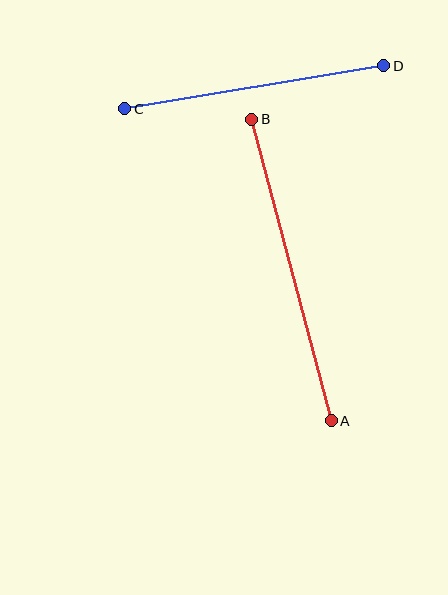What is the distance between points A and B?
The distance is approximately 311 pixels.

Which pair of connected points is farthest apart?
Points A and B are farthest apart.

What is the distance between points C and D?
The distance is approximately 263 pixels.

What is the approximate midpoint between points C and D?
The midpoint is at approximately (254, 87) pixels.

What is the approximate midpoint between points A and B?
The midpoint is at approximately (292, 270) pixels.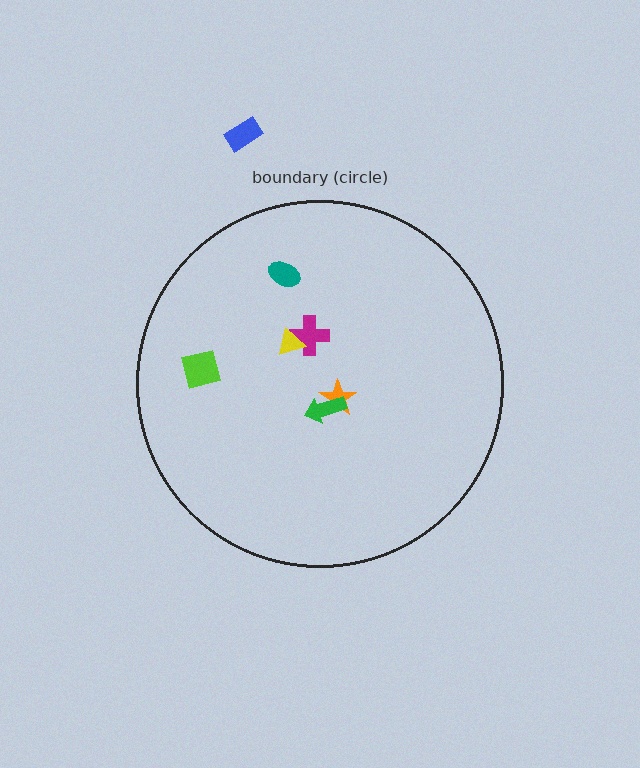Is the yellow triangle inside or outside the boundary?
Inside.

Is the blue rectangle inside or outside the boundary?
Outside.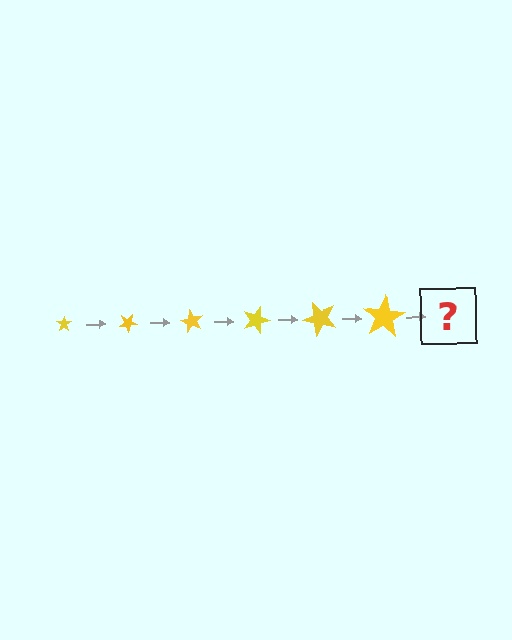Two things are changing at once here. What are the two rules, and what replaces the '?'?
The two rules are that the star grows larger each step and it rotates 30 degrees each step. The '?' should be a star, larger than the previous one and rotated 180 degrees from the start.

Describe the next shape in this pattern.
It should be a star, larger than the previous one and rotated 180 degrees from the start.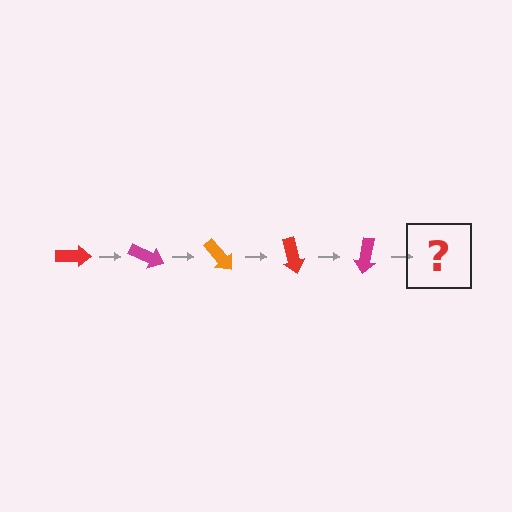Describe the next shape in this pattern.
It should be an orange arrow, rotated 125 degrees from the start.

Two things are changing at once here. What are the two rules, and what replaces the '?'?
The two rules are that it rotates 25 degrees each step and the color cycles through red, magenta, and orange. The '?' should be an orange arrow, rotated 125 degrees from the start.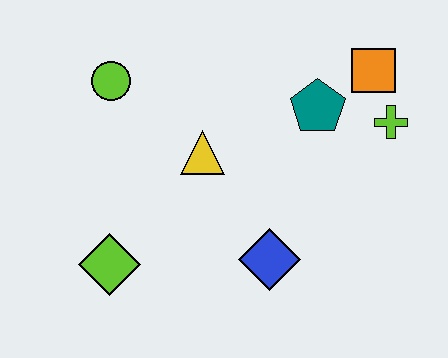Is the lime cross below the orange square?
Yes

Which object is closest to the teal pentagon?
The orange square is closest to the teal pentagon.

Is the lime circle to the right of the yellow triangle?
No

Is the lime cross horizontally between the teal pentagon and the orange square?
No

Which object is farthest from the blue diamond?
The lime circle is farthest from the blue diamond.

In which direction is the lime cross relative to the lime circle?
The lime cross is to the right of the lime circle.